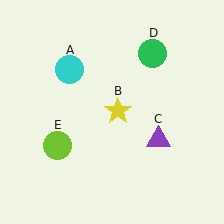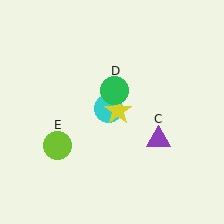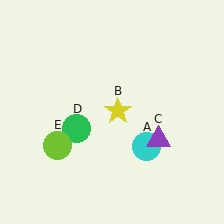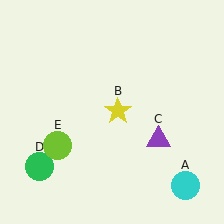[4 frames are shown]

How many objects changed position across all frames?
2 objects changed position: cyan circle (object A), green circle (object D).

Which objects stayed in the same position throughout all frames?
Yellow star (object B) and purple triangle (object C) and lime circle (object E) remained stationary.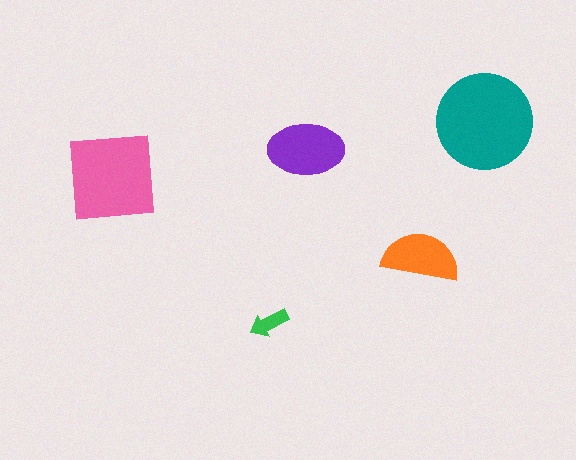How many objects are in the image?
There are 5 objects in the image.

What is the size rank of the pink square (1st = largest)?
2nd.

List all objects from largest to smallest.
The teal circle, the pink square, the purple ellipse, the orange semicircle, the green arrow.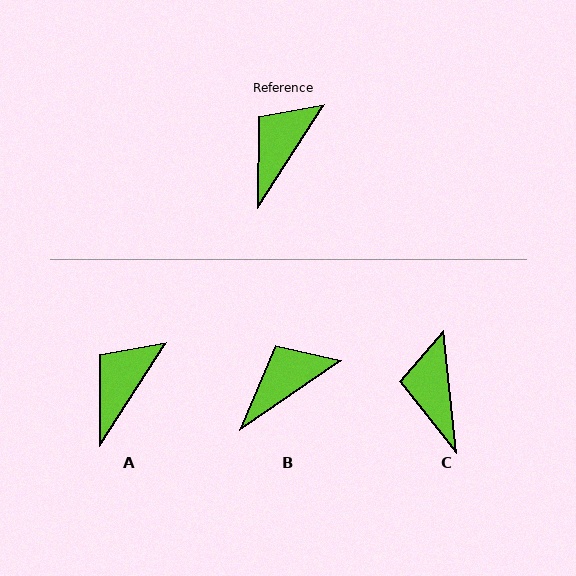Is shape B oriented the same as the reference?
No, it is off by about 22 degrees.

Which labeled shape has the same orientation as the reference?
A.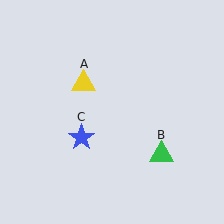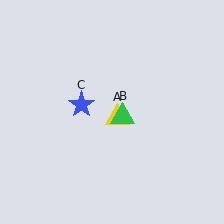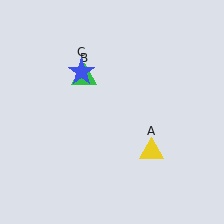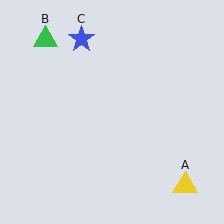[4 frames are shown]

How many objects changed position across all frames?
3 objects changed position: yellow triangle (object A), green triangle (object B), blue star (object C).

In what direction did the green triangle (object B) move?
The green triangle (object B) moved up and to the left.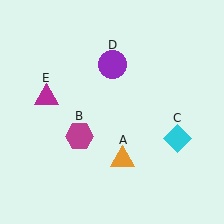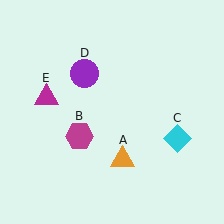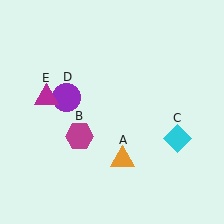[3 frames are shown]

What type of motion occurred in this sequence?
The purple circle (object D) rotated counterclockwise around the center of the scene.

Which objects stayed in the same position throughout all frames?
Orange triangle (object A) and magenta hexagon (object B) and cyan diamond (object C) and magenta triangle (object E) remained stationary.